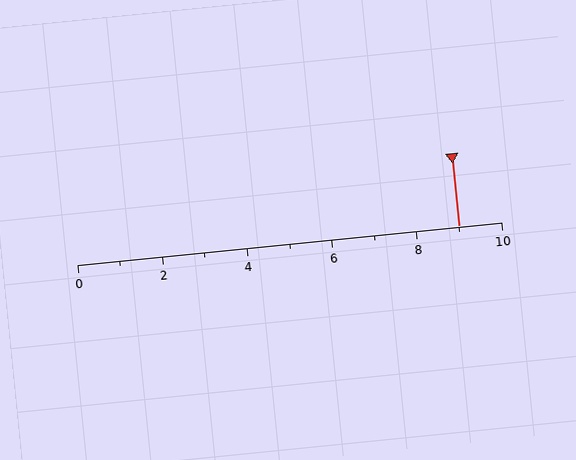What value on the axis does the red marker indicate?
The marker indicates approximately 9.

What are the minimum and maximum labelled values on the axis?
The axis runs from 0 to 10.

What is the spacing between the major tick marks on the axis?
The major ticks are spaced 2 apart.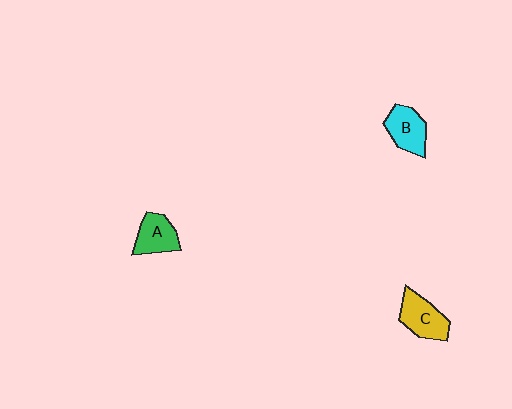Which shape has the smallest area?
Shape A (green).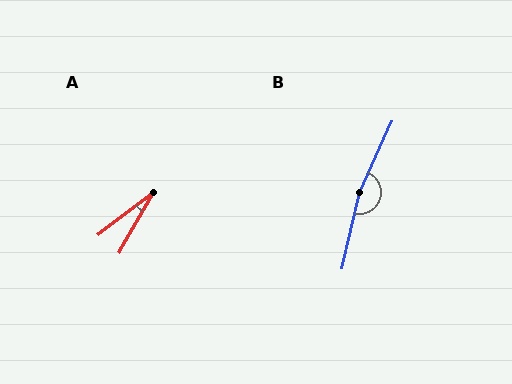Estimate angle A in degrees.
Approximately 22 degrees.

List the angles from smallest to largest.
A (22°), B (168°).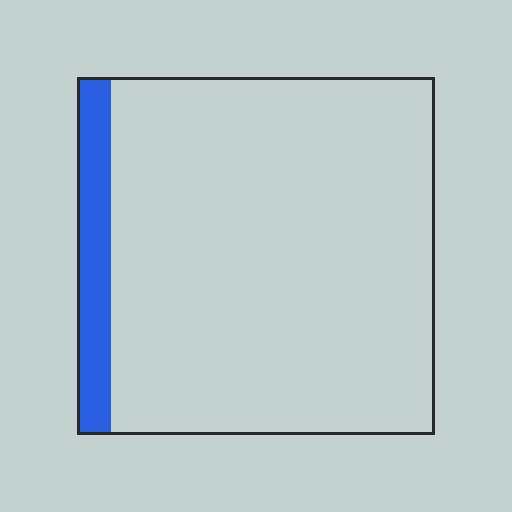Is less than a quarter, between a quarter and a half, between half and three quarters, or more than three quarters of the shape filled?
Less than a quarter.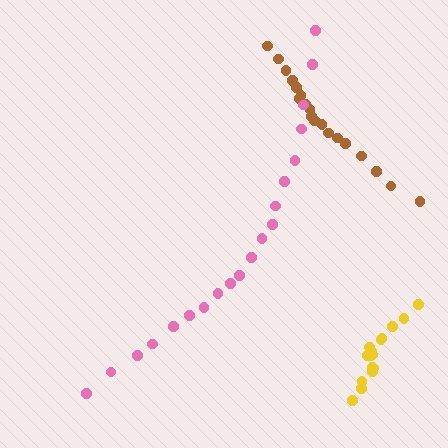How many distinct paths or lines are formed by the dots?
There are 3 distinct paths.